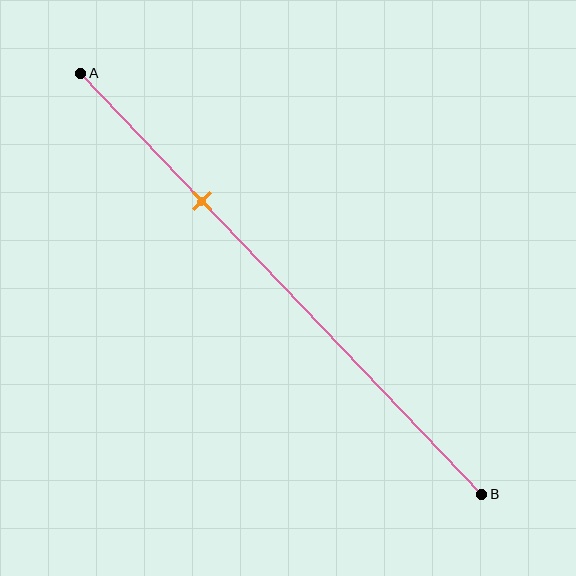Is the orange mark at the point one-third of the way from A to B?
No, the mark is at about 30% from A, not at the 33% one-third point.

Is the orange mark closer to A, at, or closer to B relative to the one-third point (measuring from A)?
The orange mark is closer to point A than the one-third point of segment AB.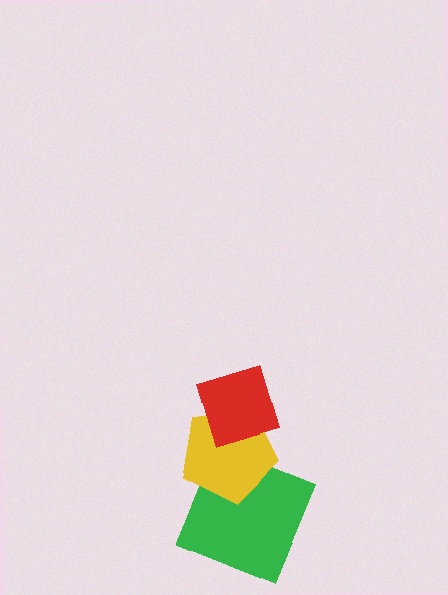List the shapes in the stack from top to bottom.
From top to bottom: the red diamond, the yellow pentagon, the green square.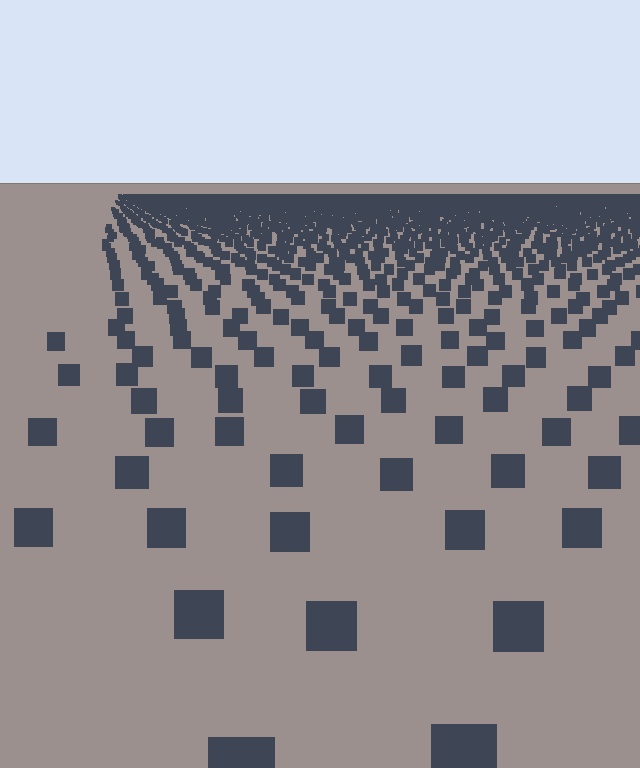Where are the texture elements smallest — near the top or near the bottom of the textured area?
Near the top.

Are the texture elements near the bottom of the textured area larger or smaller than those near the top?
Larger. Near the bottom, elements are closer to the viewer and appear at a bigger on-screen size.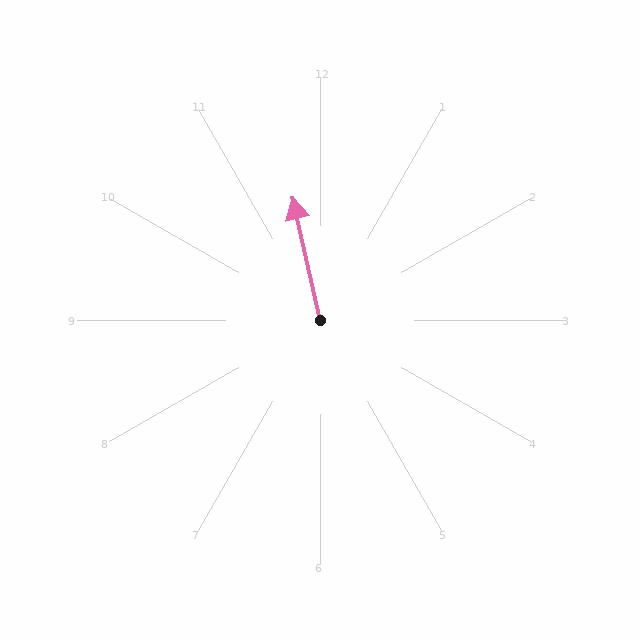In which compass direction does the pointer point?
North.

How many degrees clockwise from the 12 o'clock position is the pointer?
Approximately 347 degrees.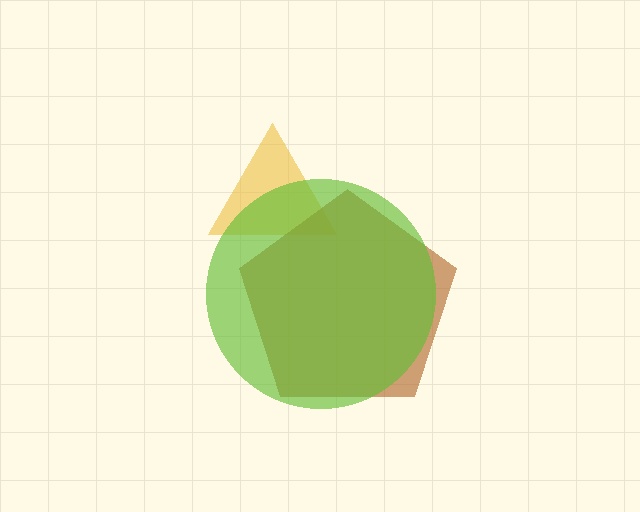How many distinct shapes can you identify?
There are 3 distinct shapes: a yellow triangle, a brown pentagon, a lime circle.